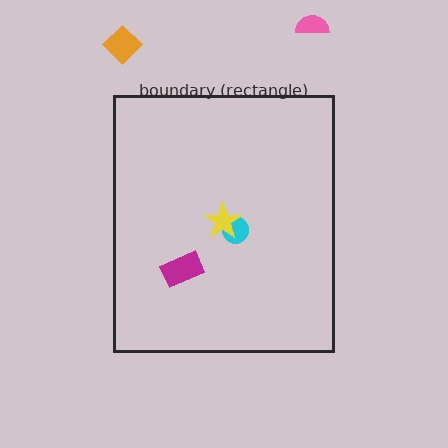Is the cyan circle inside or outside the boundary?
Inside.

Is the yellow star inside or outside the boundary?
Inside.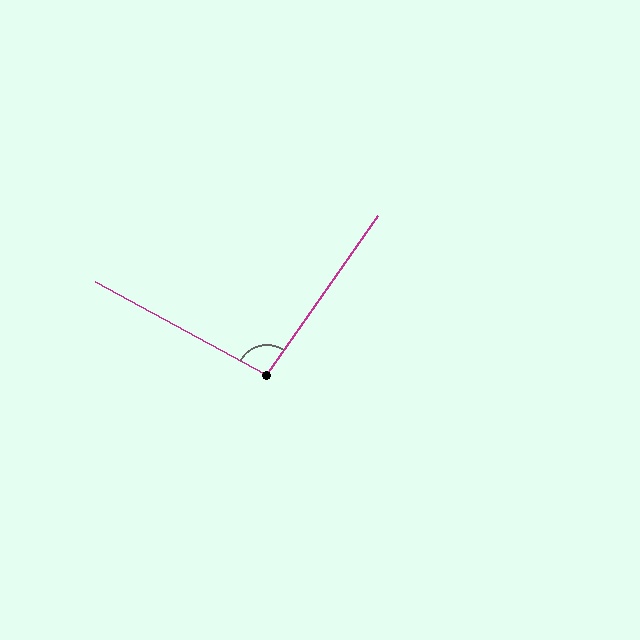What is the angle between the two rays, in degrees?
Approximately 97 degrees.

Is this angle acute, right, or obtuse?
It is obtuse.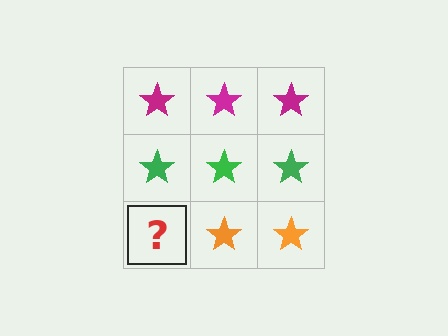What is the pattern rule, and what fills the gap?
The rule is that each row has a consistent color. The gap should be filled with an orange star.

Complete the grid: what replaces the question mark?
The question mark should be replaced with an orange star.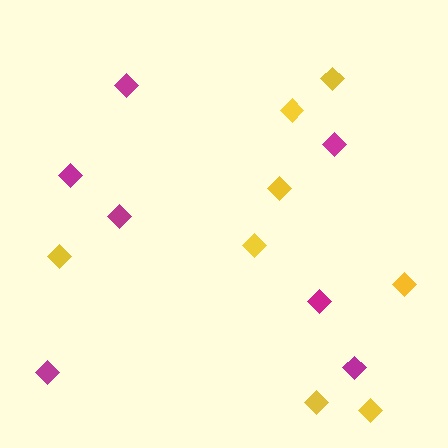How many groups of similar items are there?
There are 2 groups: one group of magenta diamonds (7) and one group of yellow diamonds (8).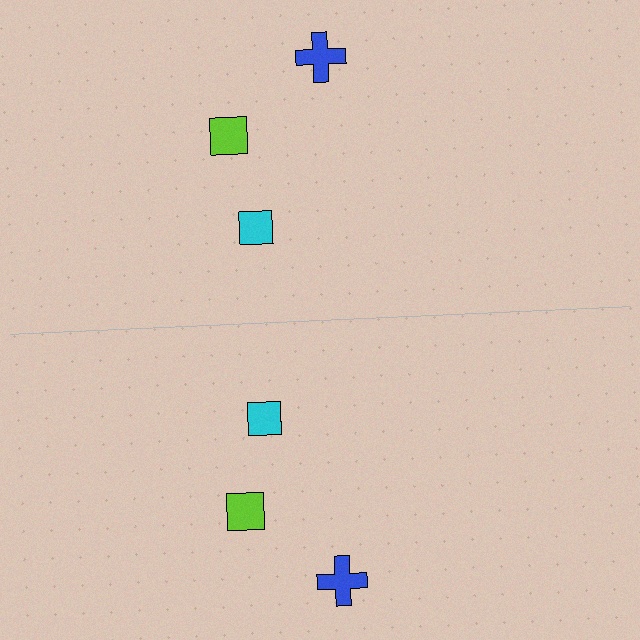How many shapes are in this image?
There are 6 shapes in this image.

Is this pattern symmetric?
Yes, this pattern has bilateral (reflection) symmetry.